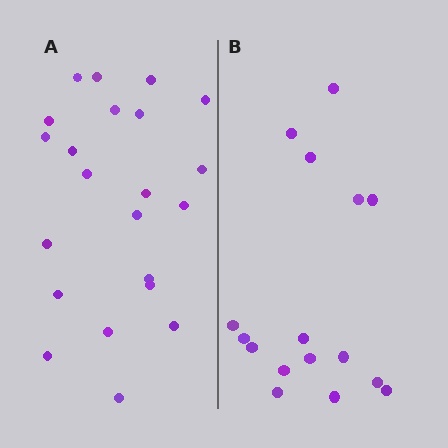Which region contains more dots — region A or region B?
Region A (the left region) has more dots.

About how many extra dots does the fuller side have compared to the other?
Region A has about 6 more dots than region B.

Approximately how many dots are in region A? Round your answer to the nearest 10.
About 20 dots. (The exact count is 22, which rounds to 20.)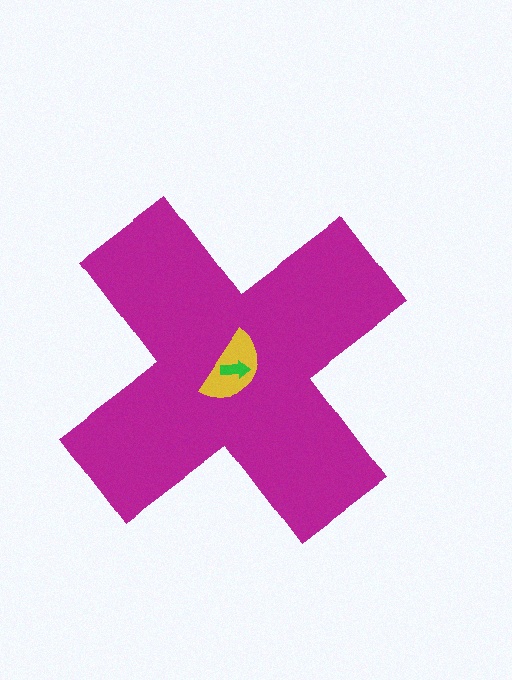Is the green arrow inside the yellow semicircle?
Yes.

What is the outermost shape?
The magenta cross.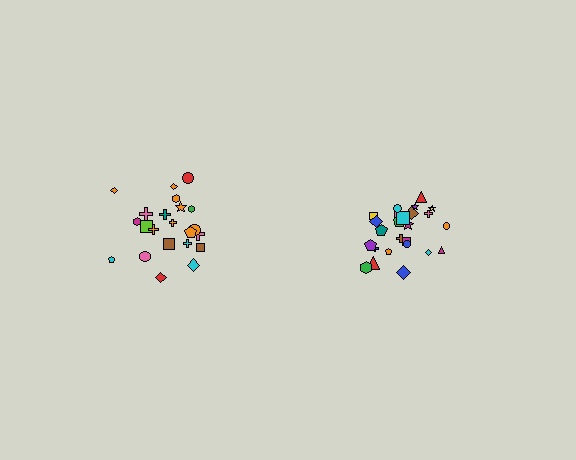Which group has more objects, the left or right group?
The right group.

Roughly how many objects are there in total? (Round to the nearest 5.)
Roughly 45 objects in total.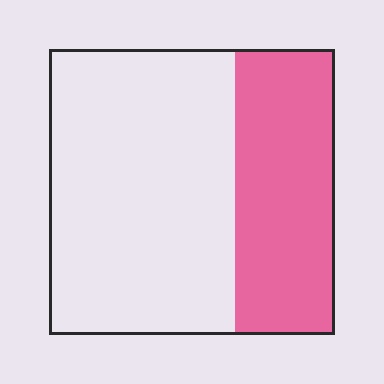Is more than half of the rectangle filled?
No.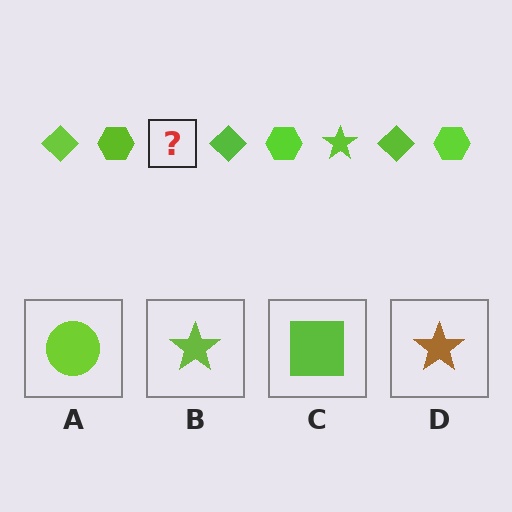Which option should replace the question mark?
Option B.